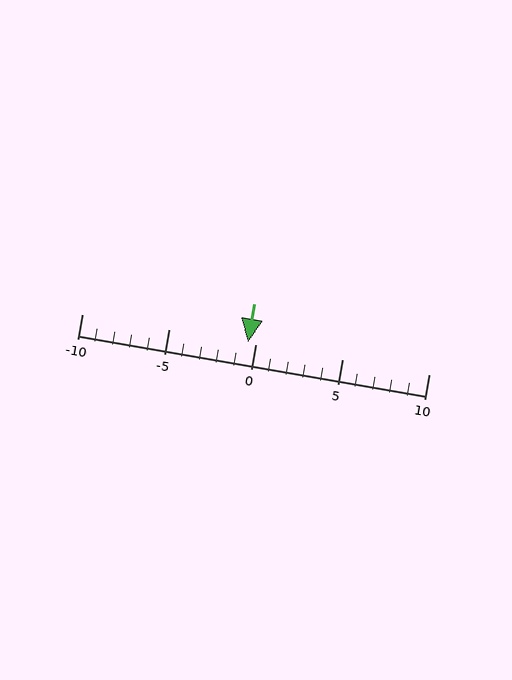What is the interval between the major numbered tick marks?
The major tick marks are spaced 5 units apart.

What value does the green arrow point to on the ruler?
The green arrow points to approximately 0.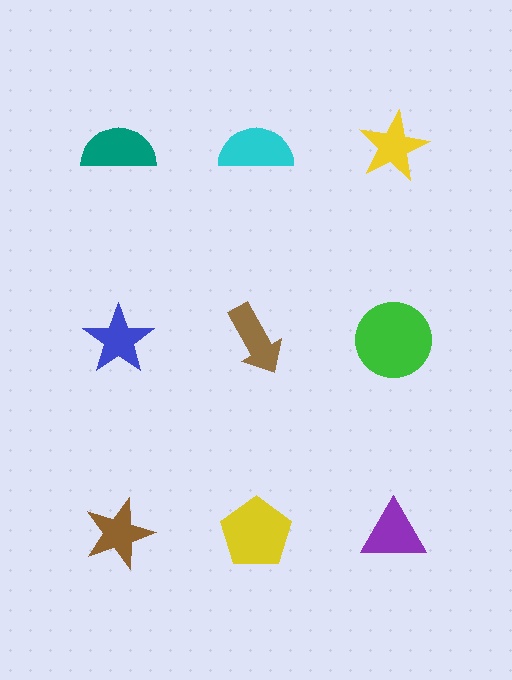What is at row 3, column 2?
A yellow pentagon.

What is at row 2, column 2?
A brown arrow.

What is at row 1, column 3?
A yellow star.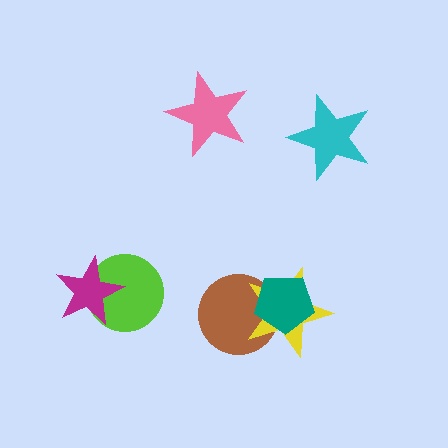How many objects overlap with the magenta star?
1 object overlaps with the magenta star.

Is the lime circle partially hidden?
Yes, it is partially covered by another shape.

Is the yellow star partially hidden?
Yes, it is partially covered by another shape.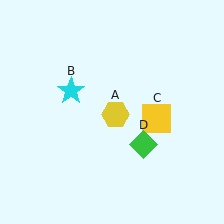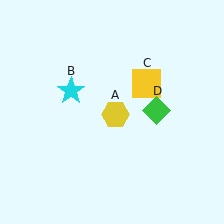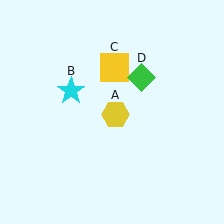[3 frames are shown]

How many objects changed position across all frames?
2 objects changed position: yellow square (object C), green diamond (object D).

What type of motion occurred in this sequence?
The yellow square (object C), green diamond (object D) rotated counterclockwise around the center of the scene.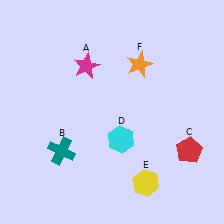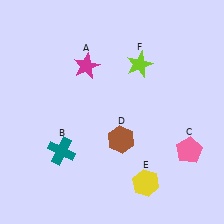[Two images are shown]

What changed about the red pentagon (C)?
In Image 1, C is red. In Image 2, it changed to pink.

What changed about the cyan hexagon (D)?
In Image 1, D is cyan. In Image 2, it changed to brown.